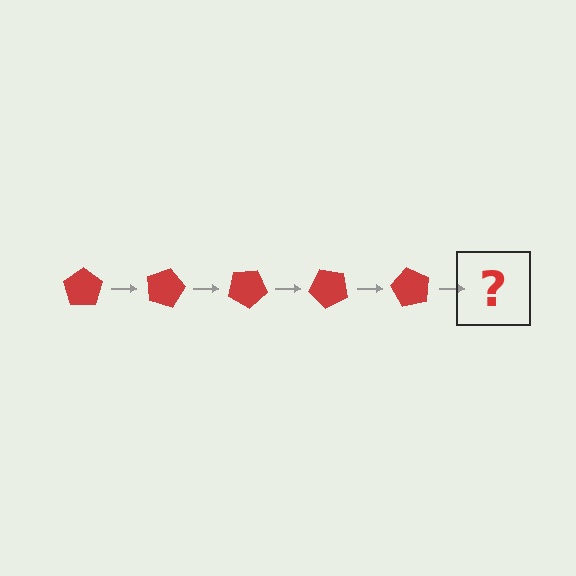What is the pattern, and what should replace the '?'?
The pattern is that the pentagon rotates 15 degrees each step. The '?' should be a red pentagon rotated 75 degrees.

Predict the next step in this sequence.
The next step is a red pentagon rotated 75 degrees.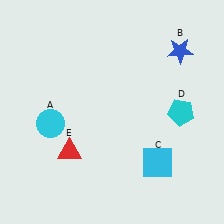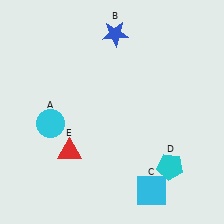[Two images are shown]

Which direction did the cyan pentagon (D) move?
The cyan pentagon (D) moved down.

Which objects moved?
The objects that moved are: the blue star (B), the cyan square (C), the cyan pentagon (D).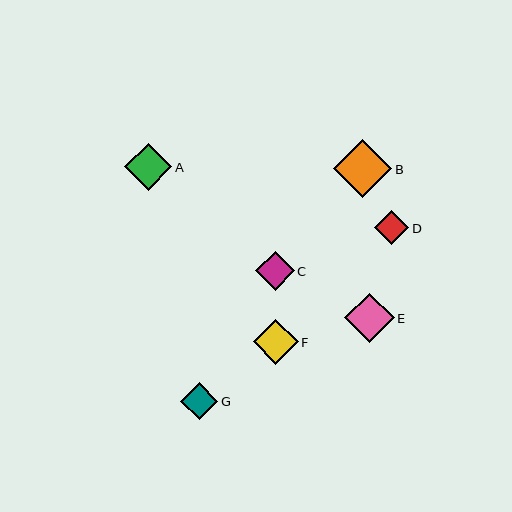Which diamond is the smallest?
Diamond D is the smallest with a size of approximately 34 pixels.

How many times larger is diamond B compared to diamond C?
Diamond B is approximately 1.5 times the size of diamond C.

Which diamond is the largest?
Diamond B is the largest with a size of approximately 58 pixels.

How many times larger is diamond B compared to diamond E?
Diamond B is approximately 1.2 times the size of diamond E.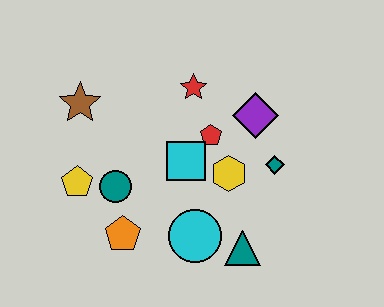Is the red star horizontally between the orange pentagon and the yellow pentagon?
No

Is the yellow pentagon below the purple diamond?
Yes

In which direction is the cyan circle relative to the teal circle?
The cyan circle is to the right of the teal circle.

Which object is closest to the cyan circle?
The teal triangle is closest to the cyan circle.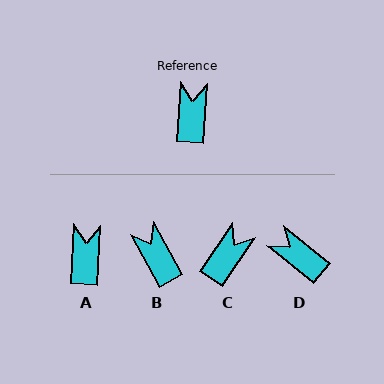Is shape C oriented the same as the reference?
No, it is off by about 31 degrees.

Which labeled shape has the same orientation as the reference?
A.